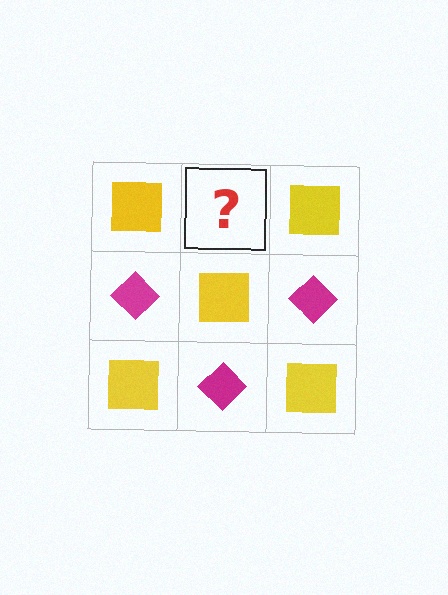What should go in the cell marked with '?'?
The missing cell should contain a magenta diamond.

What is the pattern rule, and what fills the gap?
The rule is that it alternates yellow square and magenta diamond in a checkerboard pattern. The gap should be filled with a magenta diamond.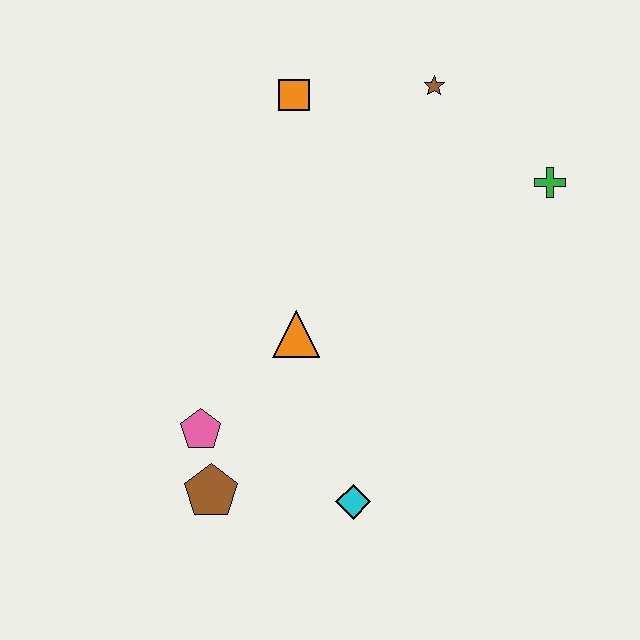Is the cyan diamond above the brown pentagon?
No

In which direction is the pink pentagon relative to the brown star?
The pink pentagon is below the brown star.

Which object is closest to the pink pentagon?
The brown pentagon is closest to the pink pentagon.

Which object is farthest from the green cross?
The brown pentagon is farthest from the green cross.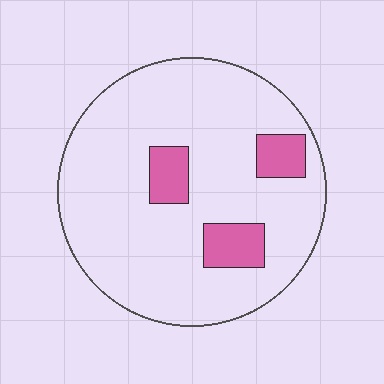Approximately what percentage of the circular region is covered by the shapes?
Approximately 15%.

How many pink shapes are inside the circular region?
3.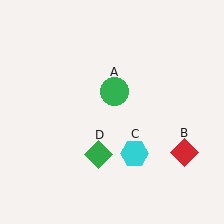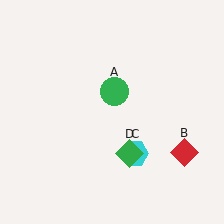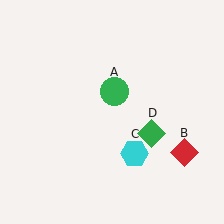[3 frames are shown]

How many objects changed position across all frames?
1 object changed position: green diamond (object D).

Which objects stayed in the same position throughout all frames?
Green circle (object A) and red diamond (object B) and cyan hexagon (object C) remained stationary.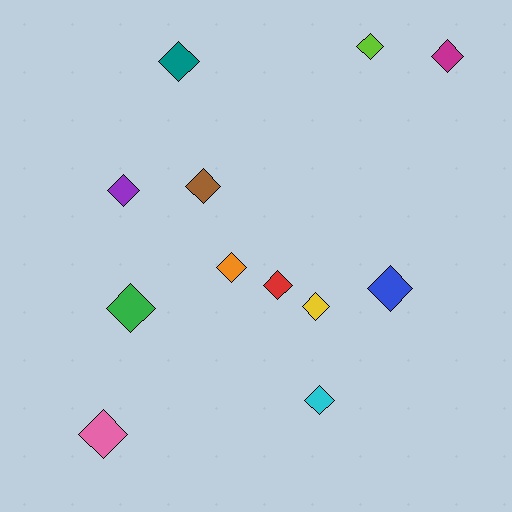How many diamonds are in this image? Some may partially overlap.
There are 12 diamonds.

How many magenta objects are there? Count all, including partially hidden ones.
There is 1 magenta object.